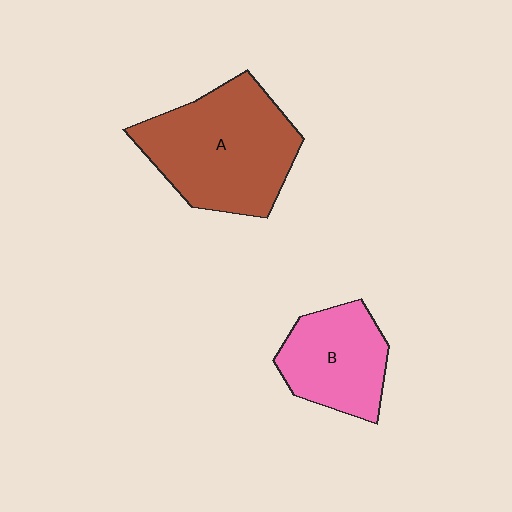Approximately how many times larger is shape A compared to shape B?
Approximately 1.6 times.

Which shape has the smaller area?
Shape B (pink).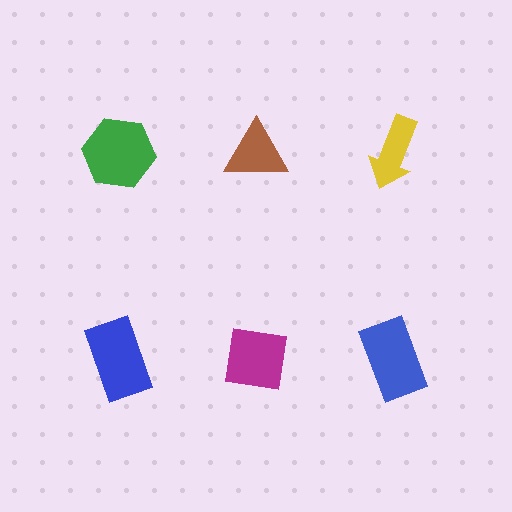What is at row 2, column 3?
A blue rectangle.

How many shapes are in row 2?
3 shapes.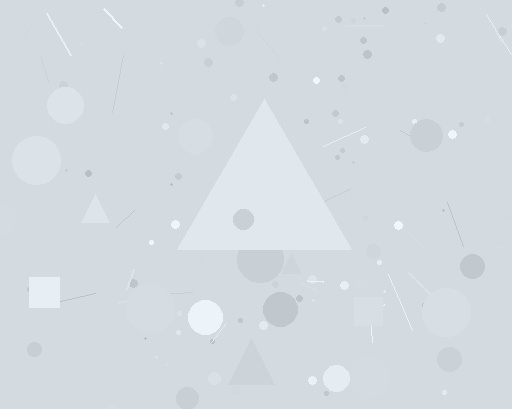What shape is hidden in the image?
A triangle is hidden in the image.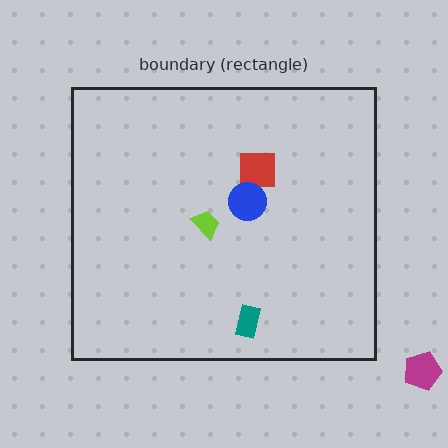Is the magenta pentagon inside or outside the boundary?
Outside.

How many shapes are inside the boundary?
4 inside, 1 outside.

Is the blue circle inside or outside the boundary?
Inside.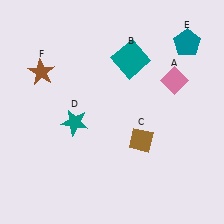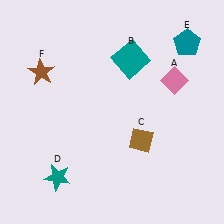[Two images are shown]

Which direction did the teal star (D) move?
The teal star (D) moved down.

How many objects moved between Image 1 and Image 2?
1 object moved between the two images.